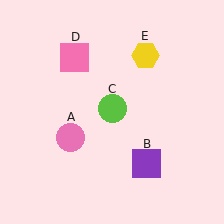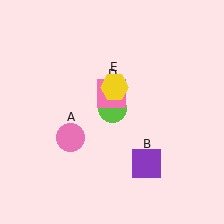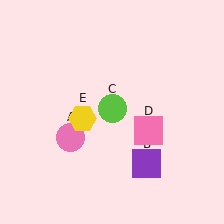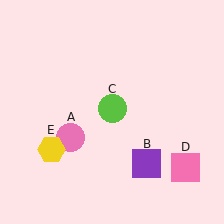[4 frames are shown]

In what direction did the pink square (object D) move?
The pink square (object D) moved down and to the right.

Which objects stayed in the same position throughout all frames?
Pink circle (object A) and purple square (object B) and lime circle (object C) remained stationary.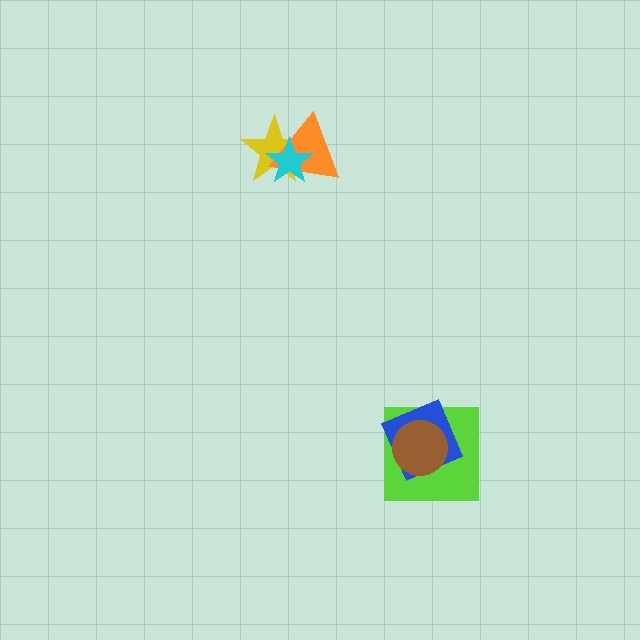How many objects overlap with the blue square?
2 objects overlap with the blue square.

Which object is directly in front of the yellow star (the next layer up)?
The orange triangle is directly in front of the yellow star.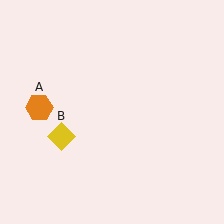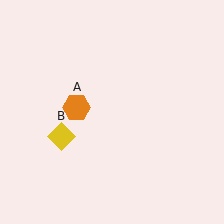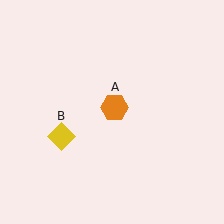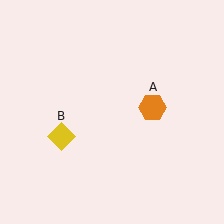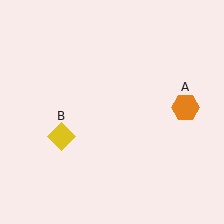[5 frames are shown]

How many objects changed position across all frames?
1 object changed position: orange hexagon (object A).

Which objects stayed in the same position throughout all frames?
Yellow diamond (object B) remained stationary.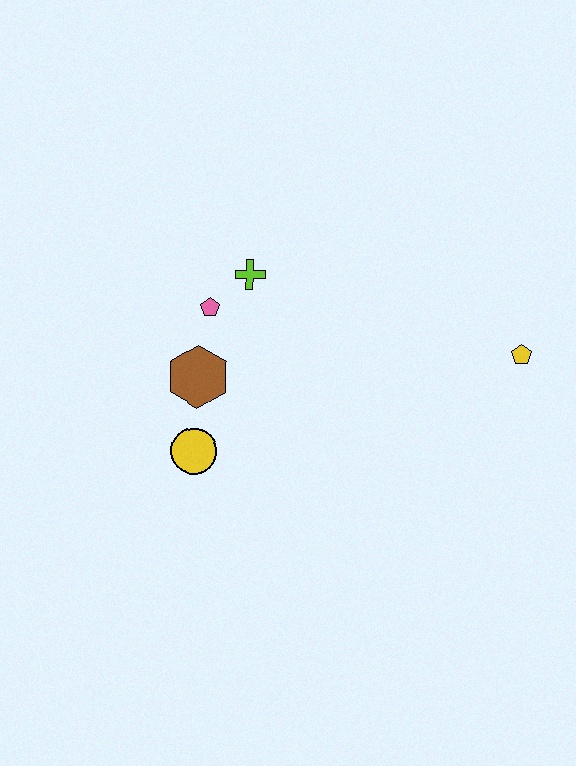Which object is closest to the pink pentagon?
The lime cross is closest to the pink pentagon.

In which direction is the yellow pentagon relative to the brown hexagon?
The yellow pentagon is to the right of the brown hexagon.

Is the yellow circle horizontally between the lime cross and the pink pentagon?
No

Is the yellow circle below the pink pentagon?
Yes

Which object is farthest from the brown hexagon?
The yellow pentagon is farthest from the brown hexagon.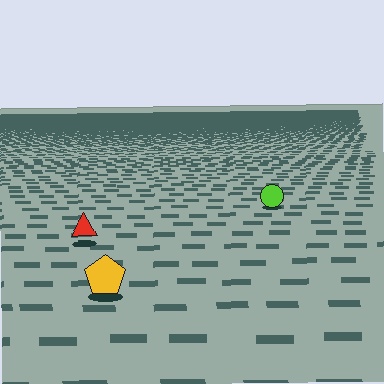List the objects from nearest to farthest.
From nearest to farthest: the yellow pentagon, the red triangle, the lime circle.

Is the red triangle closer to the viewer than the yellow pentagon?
No. The yellow pentagon is closer — you can tell from the texture gradient: the ground texture is coarser near it.